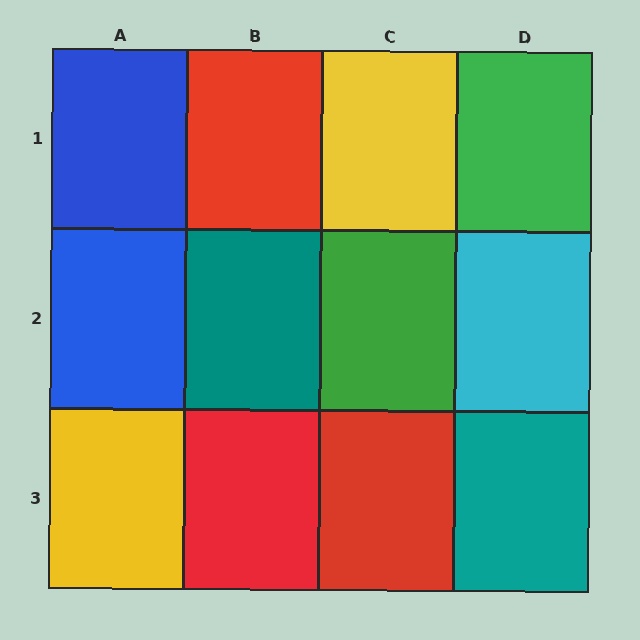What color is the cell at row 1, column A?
Blue.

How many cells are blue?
2 cells are blue.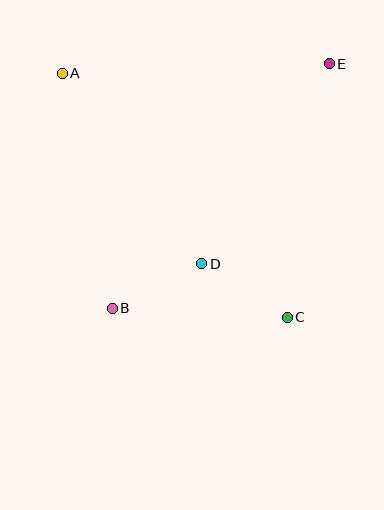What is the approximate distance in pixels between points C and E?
The distance between C and E is approximately 257 pixels.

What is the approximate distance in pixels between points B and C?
The distance between B and C is approximately 175 pixels.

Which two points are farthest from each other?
Points A and C are farthest from each other.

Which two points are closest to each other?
Points B and D are closest to each other.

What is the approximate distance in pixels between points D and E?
The distance between D and E is approximately 238 pixels.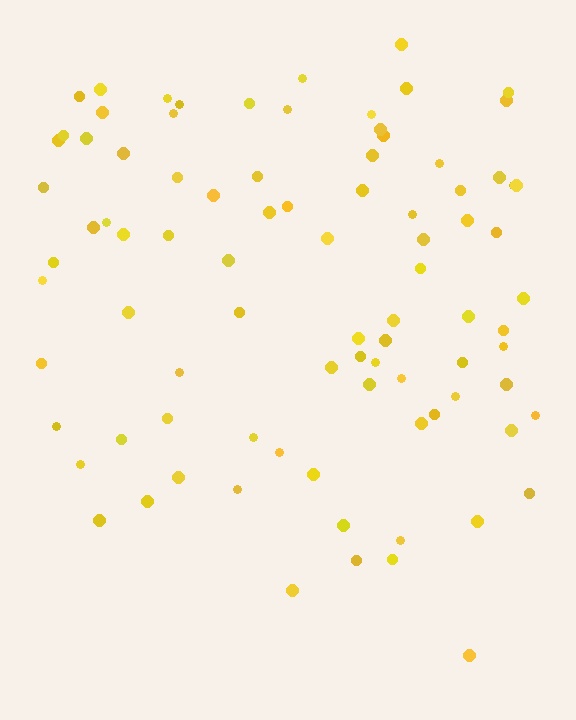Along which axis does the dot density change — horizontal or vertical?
Vertical.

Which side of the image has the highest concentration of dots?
The top.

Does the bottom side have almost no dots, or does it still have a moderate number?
Still a moderate number, just noticeably fewer than the top.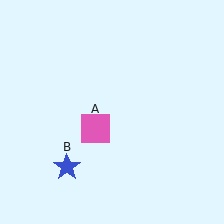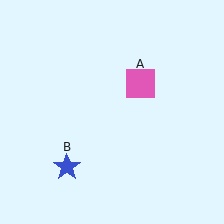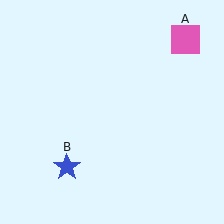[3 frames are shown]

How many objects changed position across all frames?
1 object changed position: pink square (object A).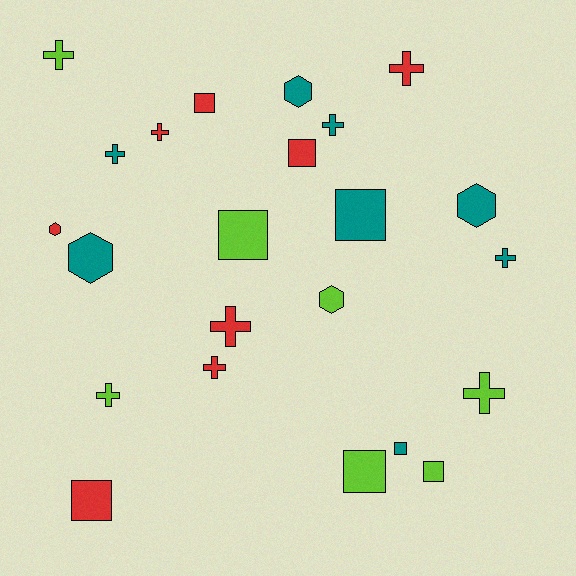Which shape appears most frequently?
Cross, with 10 objects.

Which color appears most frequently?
Red, with 8 objects.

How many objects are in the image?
There are 23 objects.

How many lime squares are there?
There are 3 lime squares.